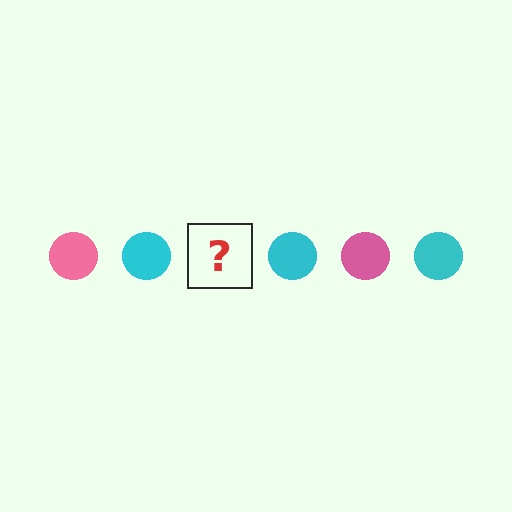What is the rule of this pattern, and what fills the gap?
The rule is that the pattern cycles through pink, cyan circles. The gap should be filled with a pink circle.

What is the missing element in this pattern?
The missing element is a pink circle.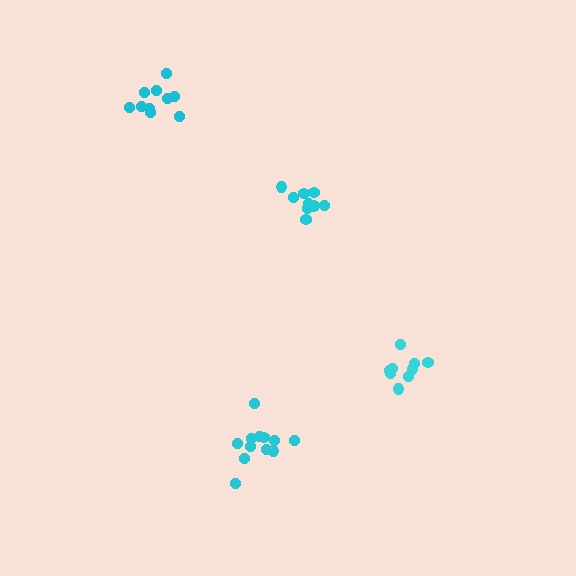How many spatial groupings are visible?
There are 4 spatial groupings.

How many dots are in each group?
Group 1: 12 dots, Group 2: 9 dots, Group 3: 9 dots, Group 4: 10 dots (40 total).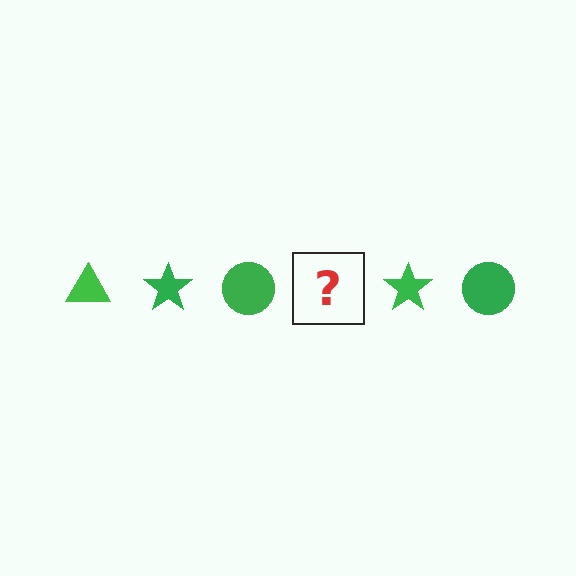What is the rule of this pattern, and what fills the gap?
The rule is that the pattern cycles through triangle, star, circle shapes in green. The gap should be filled with a green triangle.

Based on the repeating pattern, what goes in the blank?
The blank should be a green triangle.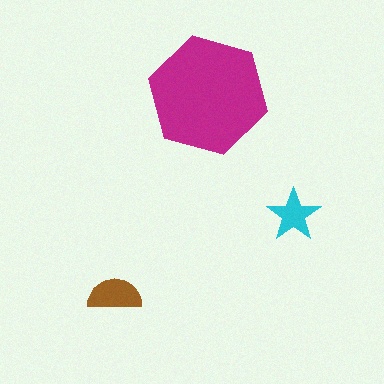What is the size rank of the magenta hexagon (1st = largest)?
1st.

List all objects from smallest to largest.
The cyan star, the brown semicircle, the magenta hexagon.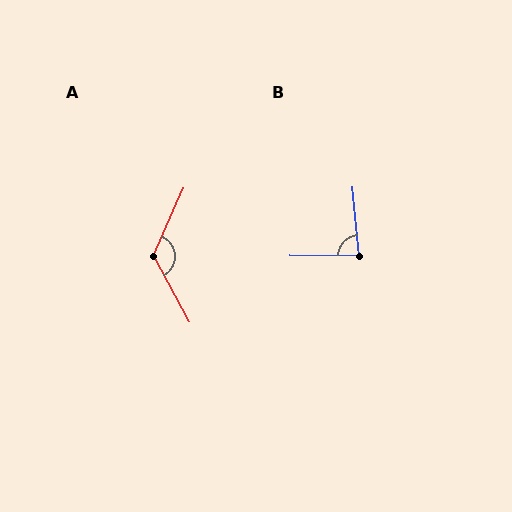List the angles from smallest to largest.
B (84°), A (127°).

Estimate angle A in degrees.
Approximately 127 degrees.